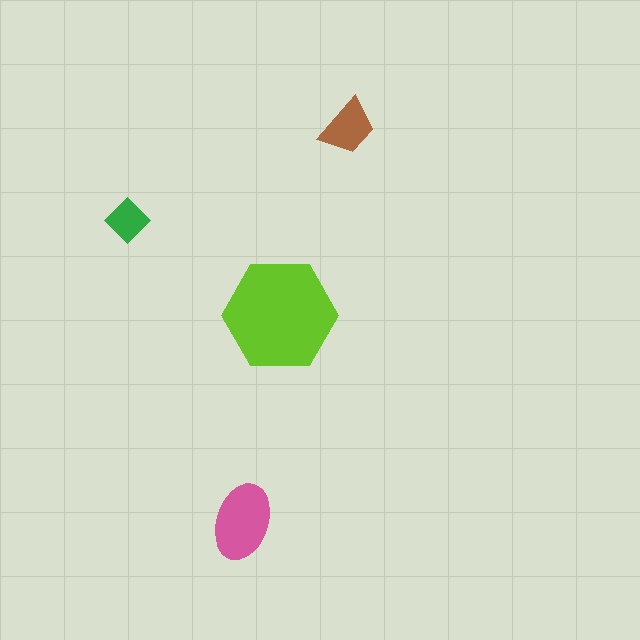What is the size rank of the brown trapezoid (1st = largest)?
3rd.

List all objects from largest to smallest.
The lime hexagon, the pink ellipse, the brown trapezoid, the green diamond.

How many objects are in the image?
There are 4 objects in the image.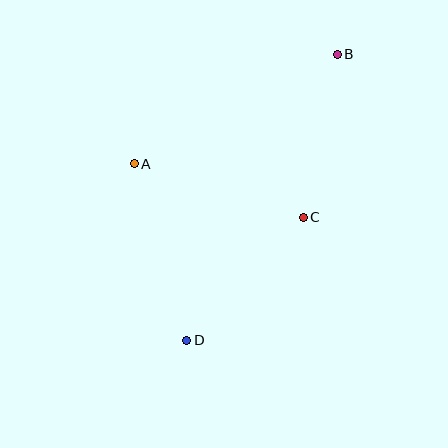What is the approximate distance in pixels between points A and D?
The distance between A and D is approximately 184 pixels.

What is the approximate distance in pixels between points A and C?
The distance between A and C is approximately 177 pixels.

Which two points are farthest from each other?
Points B and D are farthest from each other.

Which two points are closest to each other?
Points B and C are closest to each other.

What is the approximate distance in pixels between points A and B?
The distance between A and B is approximately 231 pixels.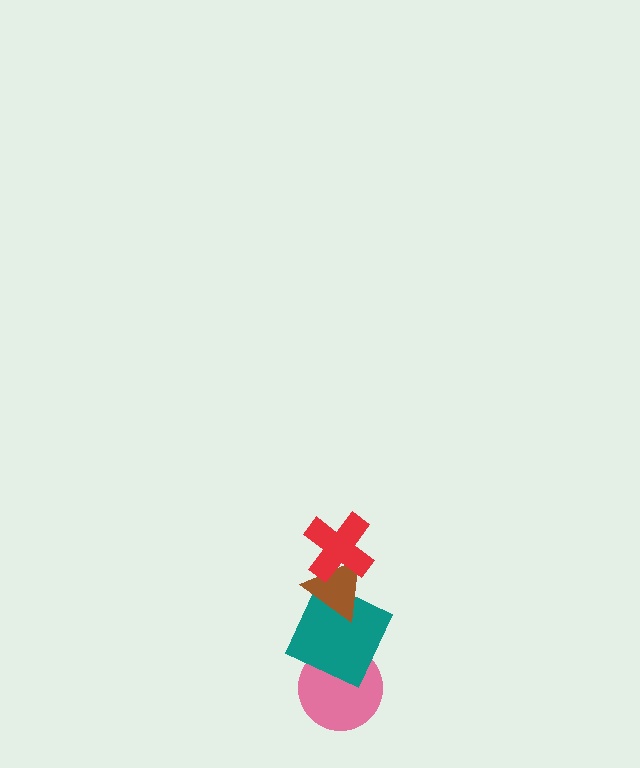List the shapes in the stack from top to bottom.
From top to bottom: the red cross, the brown triangle, the teal square, the pink circle.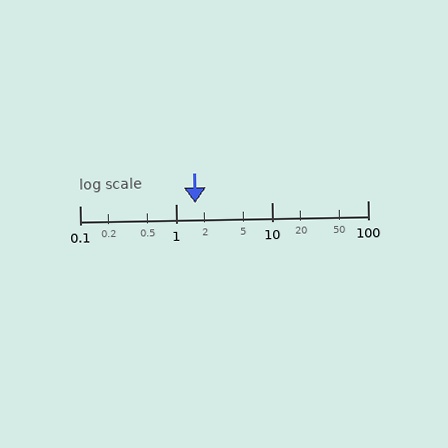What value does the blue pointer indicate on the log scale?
The pointer indicates approximately 1.6.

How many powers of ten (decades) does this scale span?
The scale spans 3 decades, from 0.1 to 100.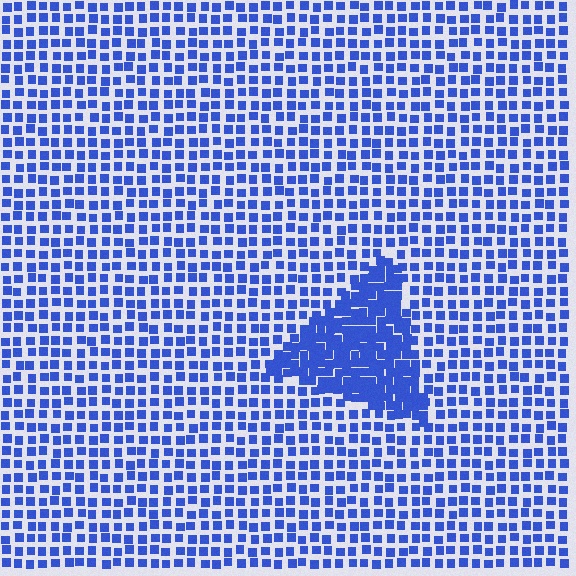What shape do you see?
I see a triangle.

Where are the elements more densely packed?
The elements are more densely packed inside the triangle boundary.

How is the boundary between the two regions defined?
The boundary is defined by a change in element density (approximately 2.1x ratio). All elements are the same color, size, and shape.